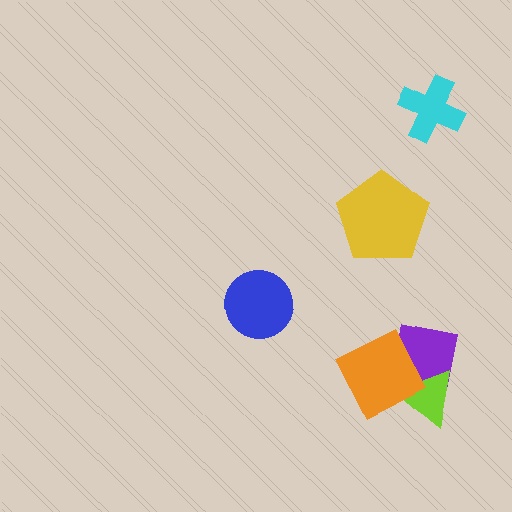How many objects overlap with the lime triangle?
2 objects overlap with the lime triangle.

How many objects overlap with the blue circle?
0 objects overlap with the blue circle.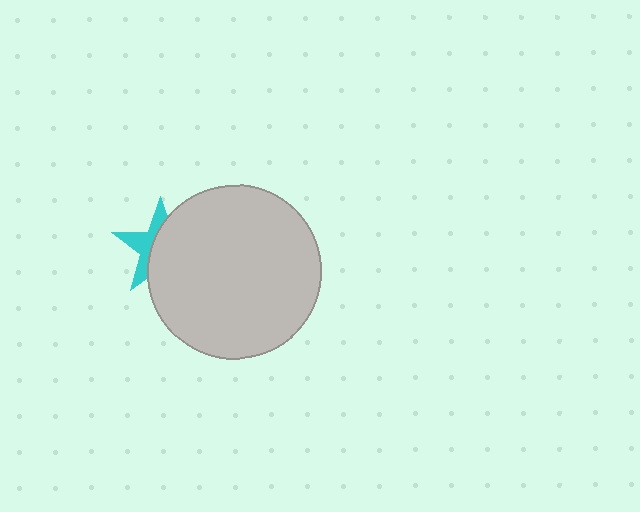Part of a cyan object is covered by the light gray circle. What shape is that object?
It is a star.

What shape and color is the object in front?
The object in front is a light gray circle.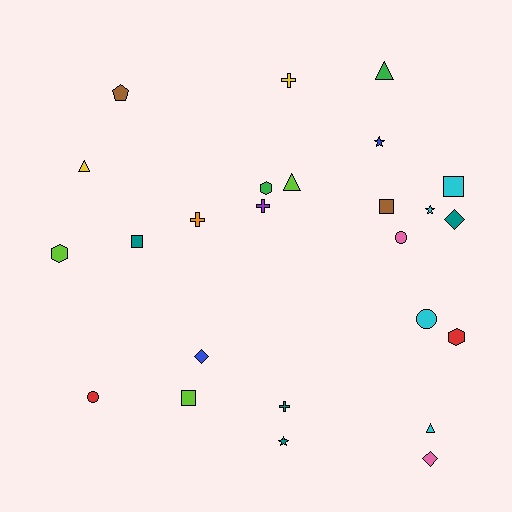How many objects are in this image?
There are 25 objects.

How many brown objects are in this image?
There are 2 brown objects.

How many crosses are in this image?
There are 4 crosses.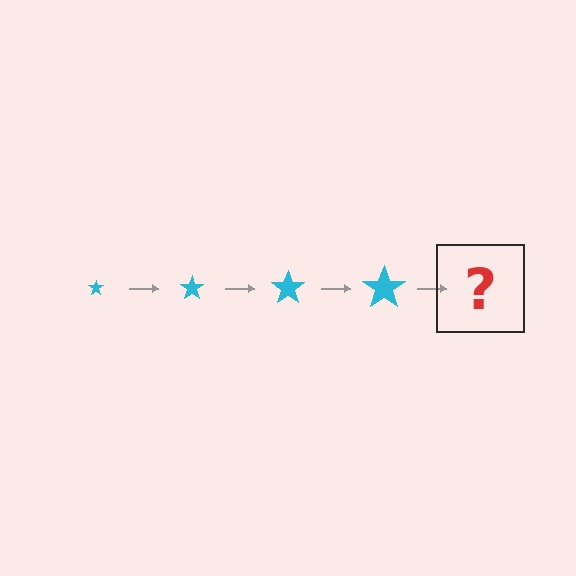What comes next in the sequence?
The next element should be a cyan star, larger than the previous one.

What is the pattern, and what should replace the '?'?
The pattern is that the star gets progressively larger each step. The '?' should be a cyan star, larger than the previous one.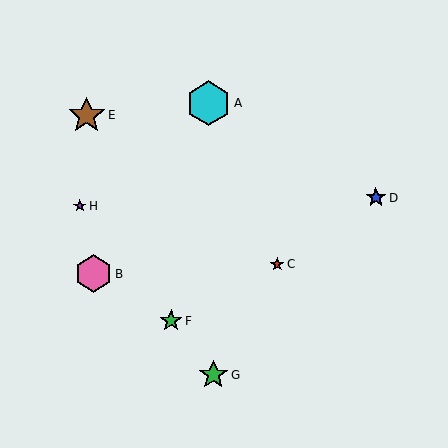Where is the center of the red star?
The center of the red star is at (277, 264).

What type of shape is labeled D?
Shape D is a blue star.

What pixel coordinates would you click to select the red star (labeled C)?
Click at (277, 264) to select the red star C.